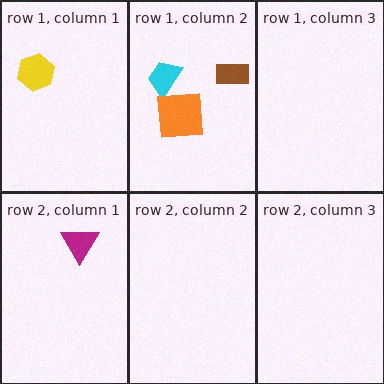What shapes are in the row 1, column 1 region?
The yellow hexagon.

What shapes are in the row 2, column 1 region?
The magenta triangle.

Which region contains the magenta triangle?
The row 2, column 1 region.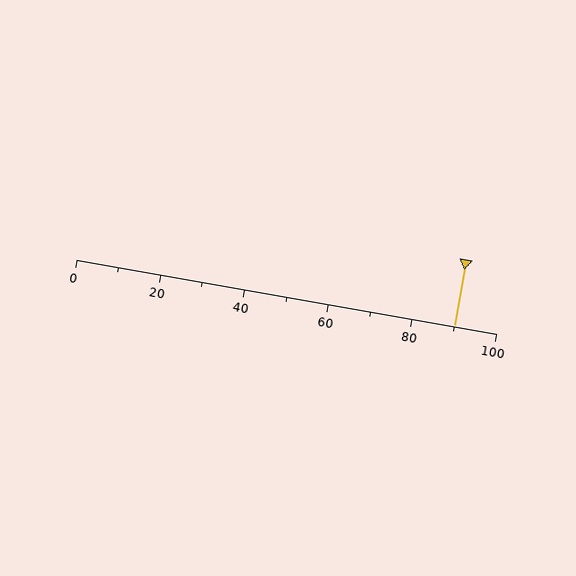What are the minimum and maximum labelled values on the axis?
The axis runs from 0 to 100.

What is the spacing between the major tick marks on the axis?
The major ticks are spaced 20 apart.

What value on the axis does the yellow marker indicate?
The marker indicates approximately 90.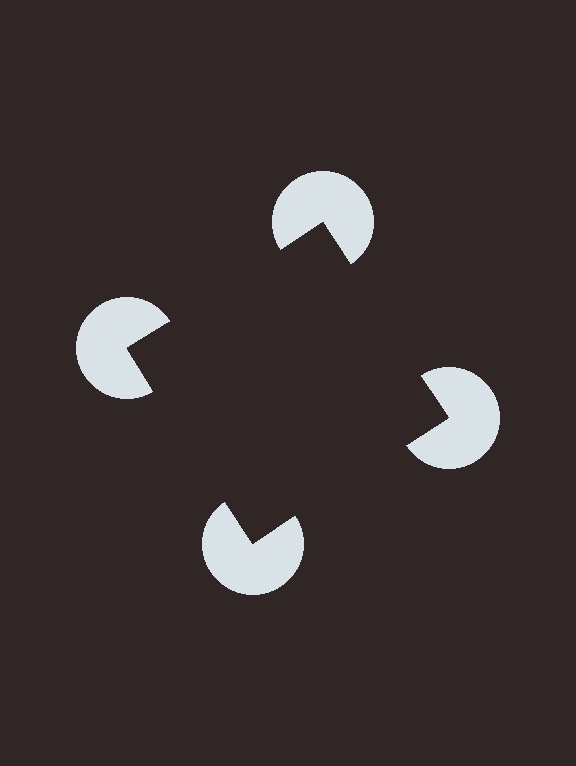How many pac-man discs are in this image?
There are 4 — one at each vertex of the illusory square.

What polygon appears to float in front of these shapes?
An illusory square — its edges are inferred from the aligned wedge cuts in the pac-man discs, not physically drawn.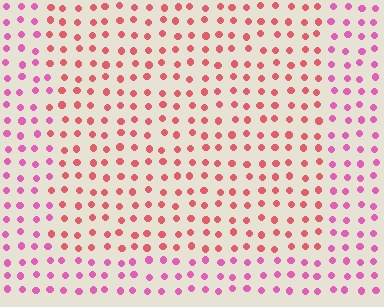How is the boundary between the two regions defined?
The boundary is defined purely by a slight shift in hue (about 35 degrees). Spacing, size, and orientation are identical on both sides.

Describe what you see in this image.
The image is filled with small pink elements in a uniform arrangement. A rectangle-shaped region is visible where the elements are tinted to a slightly different hue, forming a subtle color boundary.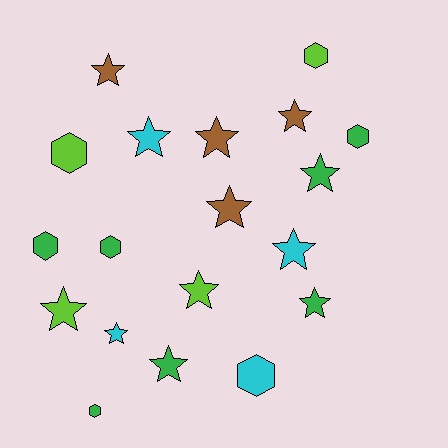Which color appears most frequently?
Green, with 7 objects.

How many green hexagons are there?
There are 4 green hexagons.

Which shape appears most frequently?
Star, with 12 objects.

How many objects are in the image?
There are 19 objects.